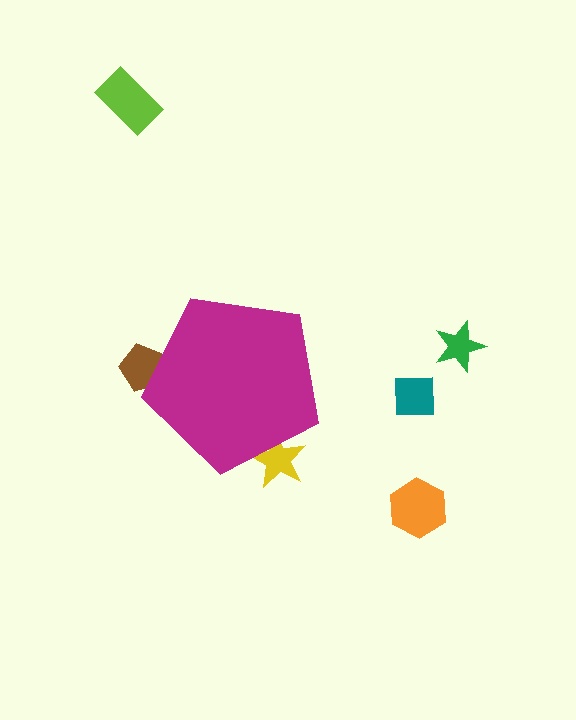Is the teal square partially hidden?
No, the teal square is fully visible.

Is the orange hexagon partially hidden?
No, the orange hexagon is fully visible.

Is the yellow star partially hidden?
Yes, the yellow star is partially hidden behind the magenta pentagon.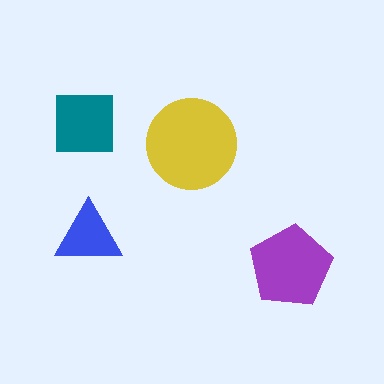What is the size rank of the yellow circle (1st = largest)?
1st.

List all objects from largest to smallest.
The yellow circle, the purple pentagon, the teal square, the blue triangle.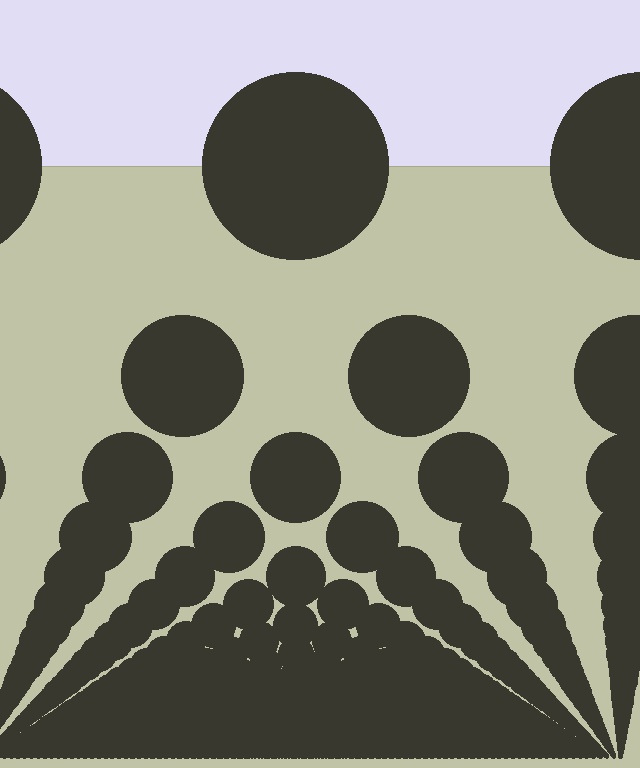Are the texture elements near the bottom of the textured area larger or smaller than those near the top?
Smaller. The gradient is inverted — elements near the bottom are smaller and denser.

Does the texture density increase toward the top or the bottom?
Density increases toward the bottom.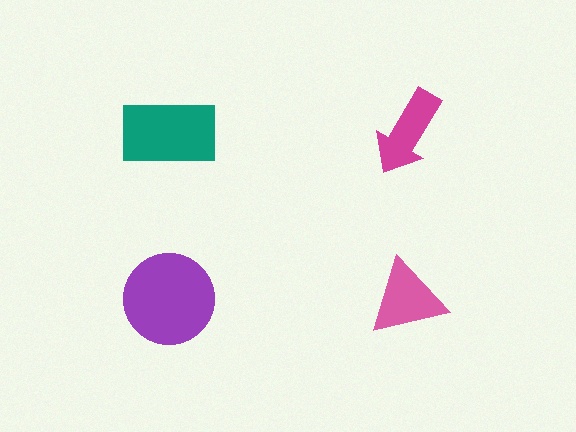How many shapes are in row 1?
2 shapes.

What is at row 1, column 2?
A magenta arrow.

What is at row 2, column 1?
A purple circle.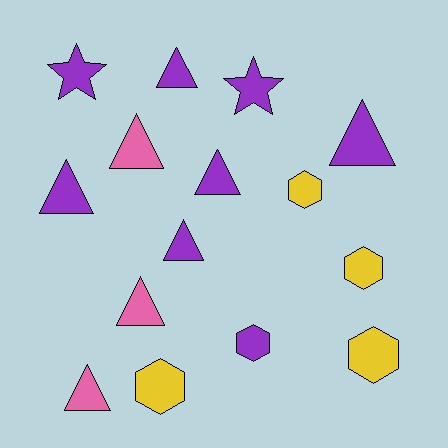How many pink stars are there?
There are no pink stars.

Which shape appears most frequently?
Triangle, with 8 objects.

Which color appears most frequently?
Purple, with 8 objects.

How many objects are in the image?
There are 15 objects.